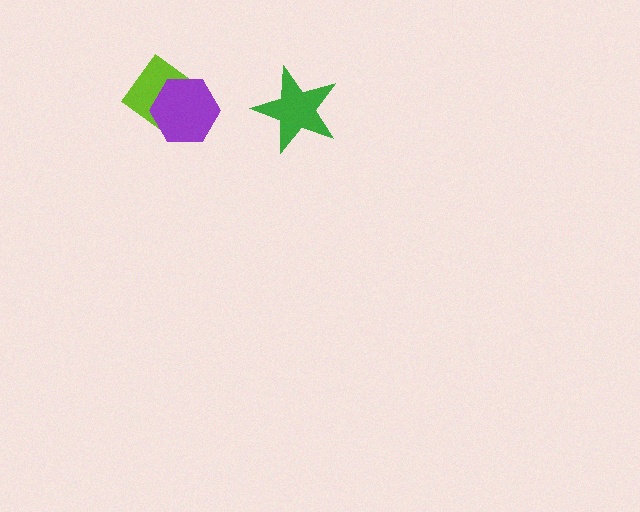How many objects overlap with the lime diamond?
1 object overlaps with the lime diamond.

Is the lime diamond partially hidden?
Yes, it is partially covered by another shape.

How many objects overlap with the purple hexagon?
1 object overlaps with the purple hexagon.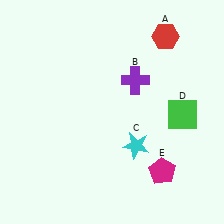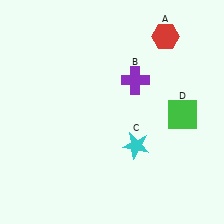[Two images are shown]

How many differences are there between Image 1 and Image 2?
There is 1 difference between the two images.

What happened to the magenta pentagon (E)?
The magenta pentagon (E) was removed in Image 2. It was in the bottom-right area of Image 1.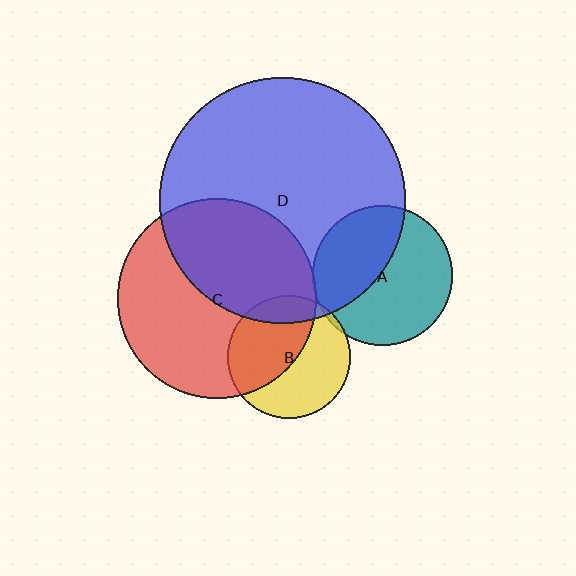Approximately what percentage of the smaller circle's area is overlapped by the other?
Approximately 5%.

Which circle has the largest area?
Circle D (blue).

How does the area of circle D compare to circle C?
Approximately 1.5 times.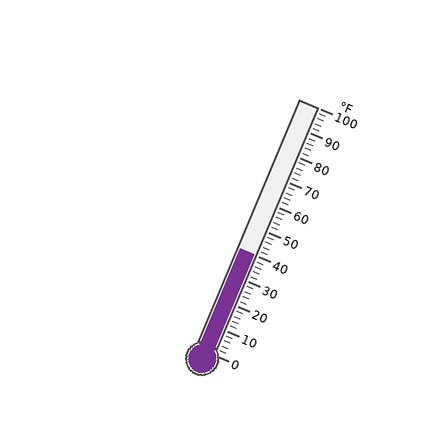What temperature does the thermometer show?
The thermometer shows approximately 40°F.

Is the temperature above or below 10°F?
The temperature is above 10°F.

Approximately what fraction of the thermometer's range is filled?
The thermometer is filled to approximately 40% of its range.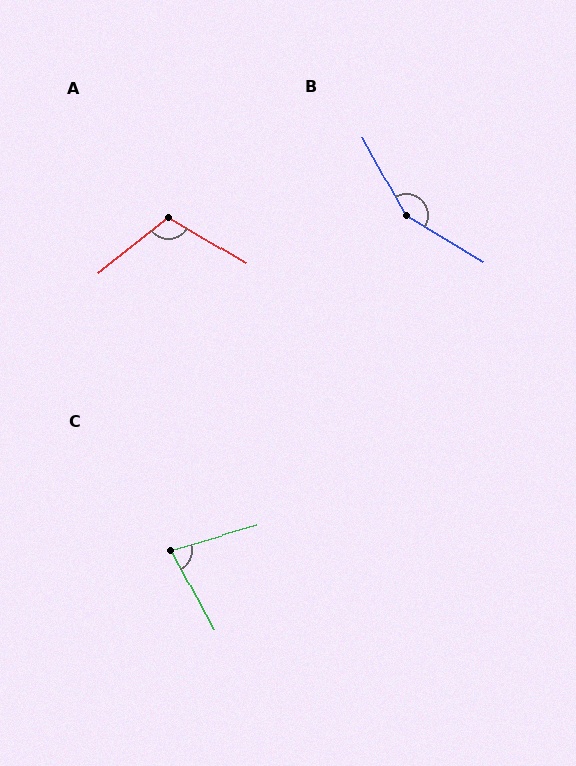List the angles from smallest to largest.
C (78°), A (111°), B (150°).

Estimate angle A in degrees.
Approximately 111 degrees.